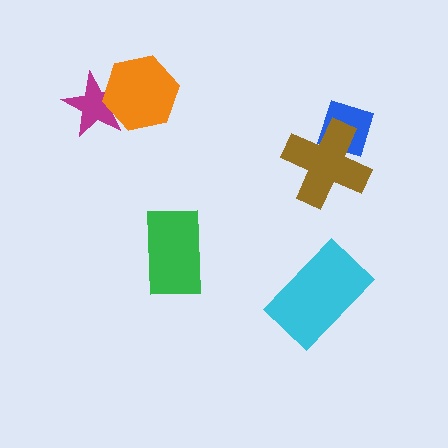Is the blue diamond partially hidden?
Yes, it is partially covered by another shape.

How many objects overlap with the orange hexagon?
1 object overlaps with the orange hexagon.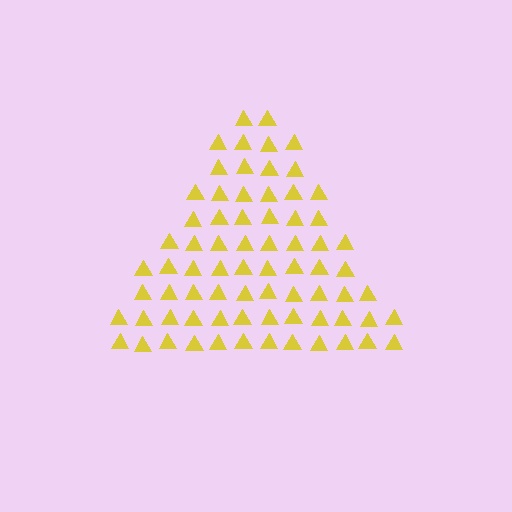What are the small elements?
The small elements are triangles.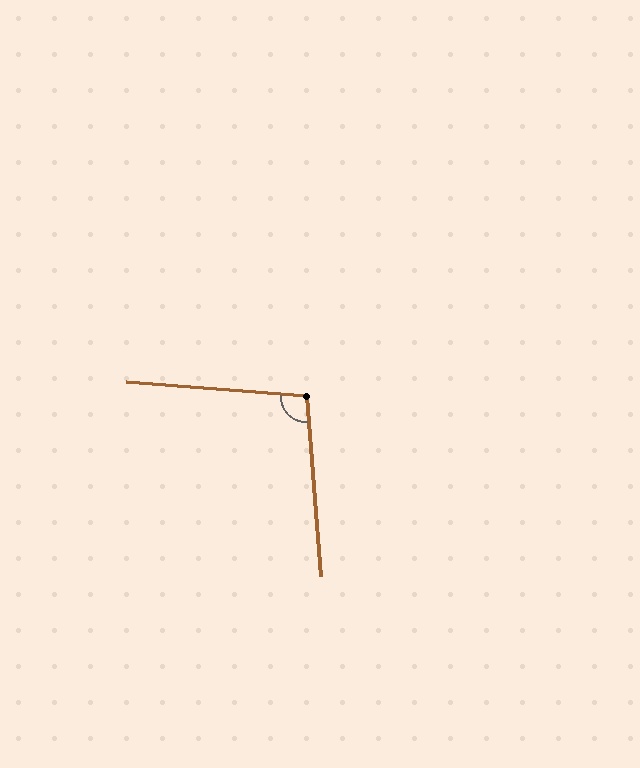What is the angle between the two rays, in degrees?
Approximately 99 degrees.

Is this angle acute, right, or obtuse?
It is obtuse.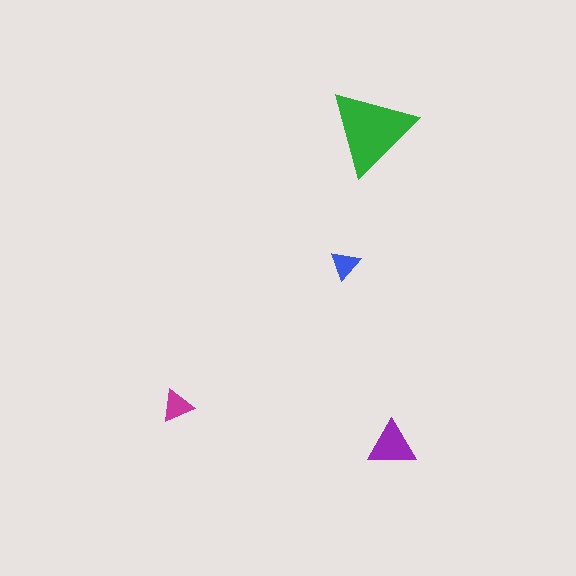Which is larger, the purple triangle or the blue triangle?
The purple one.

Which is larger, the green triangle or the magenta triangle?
The green one.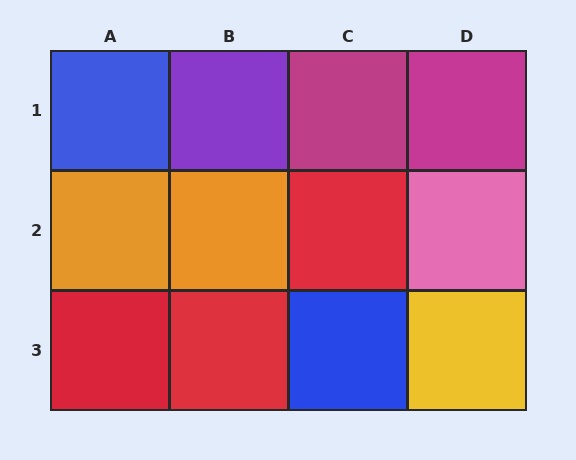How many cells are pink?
1 cell is pink.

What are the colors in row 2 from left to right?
Orange, orange, red, pink.